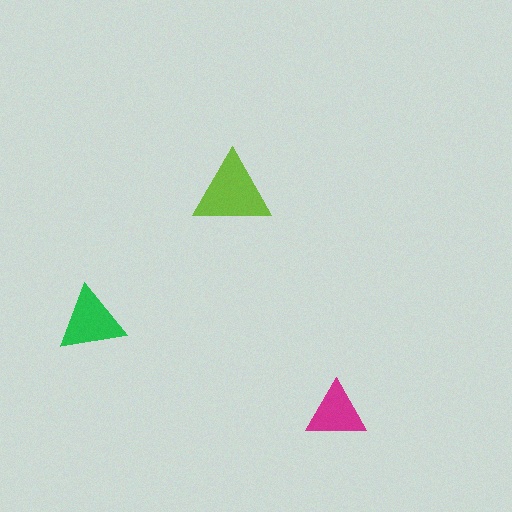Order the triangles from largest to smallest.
the lime one, the green one, the magenta one.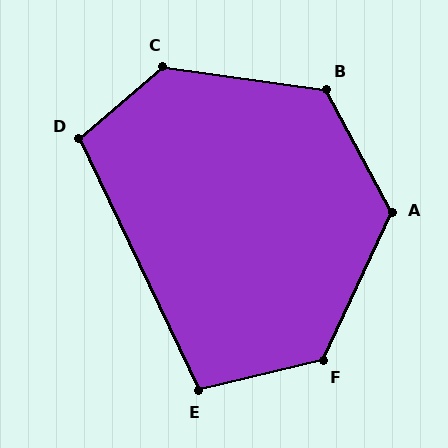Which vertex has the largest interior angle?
C, at approximately 131 degrees.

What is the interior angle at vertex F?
Approximately 129 degrees (obtuse).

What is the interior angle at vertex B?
Approximately 126 degrees (obtuse).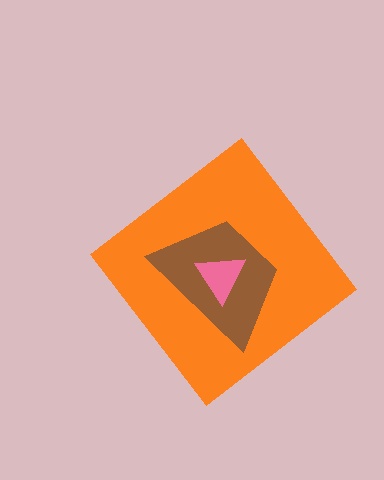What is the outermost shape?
The orange diamond.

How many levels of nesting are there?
3.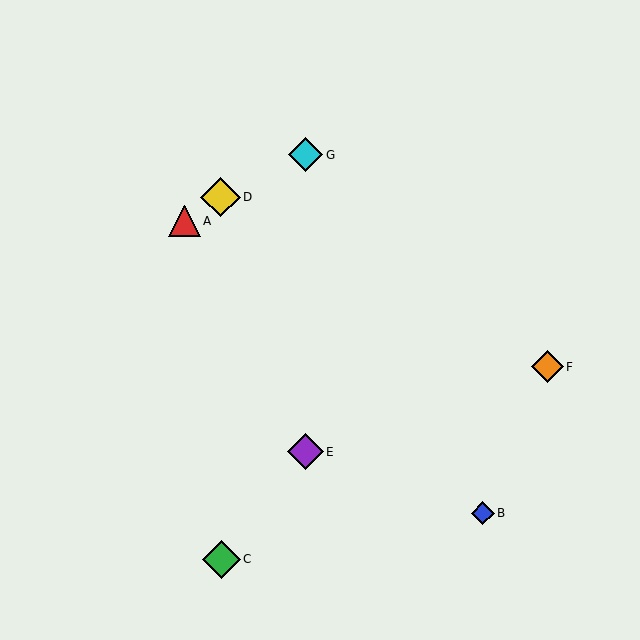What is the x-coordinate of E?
Object E is at x≈305.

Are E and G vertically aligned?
Yes, both are at x≈305.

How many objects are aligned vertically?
2 objects (E, G) are aligned vertically.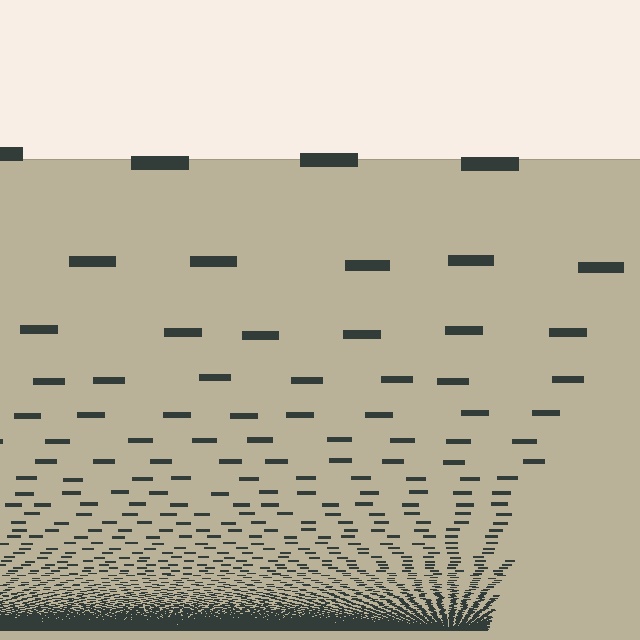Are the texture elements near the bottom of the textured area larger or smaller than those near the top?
Smaller. The gradient is inverted — elements near the bottom are smaller and denser.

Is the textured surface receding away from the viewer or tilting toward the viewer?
The surface appears to tilt toward the viewer. Texture elements get larger and sparser toward the top.